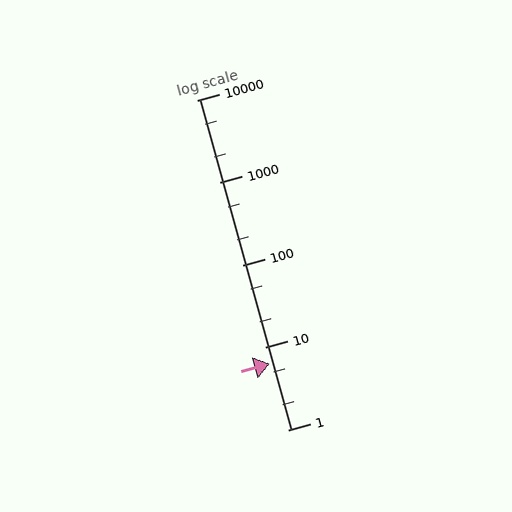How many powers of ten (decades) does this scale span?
The scale spans 4 decades, from 1 to 10000.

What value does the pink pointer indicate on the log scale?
The pointer indicates approximately 6.4.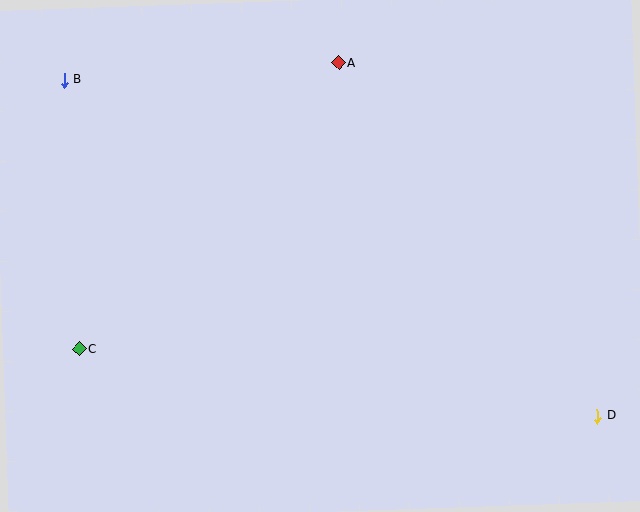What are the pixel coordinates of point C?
Point C is at (79, 349).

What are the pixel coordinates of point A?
Point A is at (338, 63).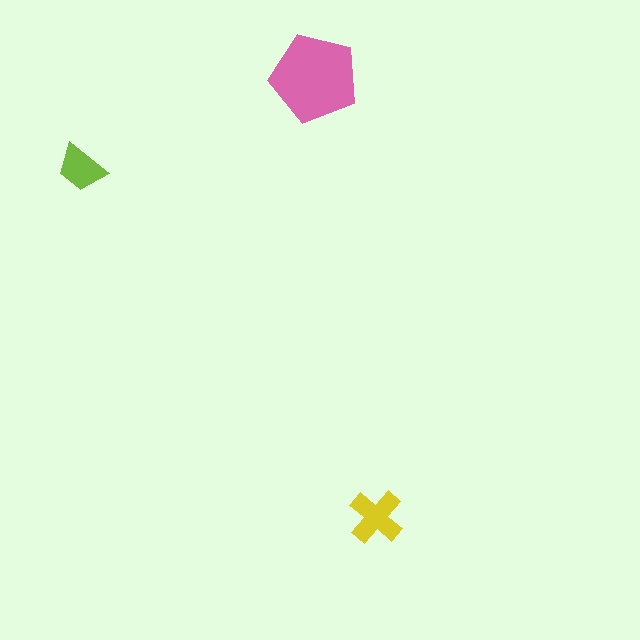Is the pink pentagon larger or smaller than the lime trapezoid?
Larger.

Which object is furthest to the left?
The lime trapezoid is leftmost.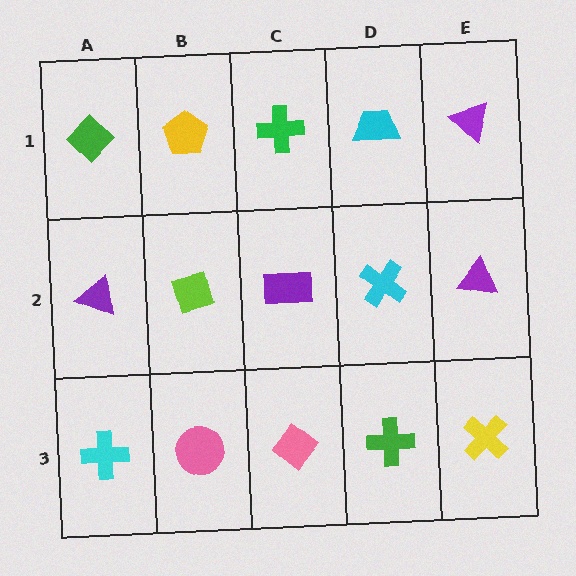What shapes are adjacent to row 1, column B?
A lime diamond (row 2, column B), a green diamond (row 1, column A), a green cross (row 1, column C).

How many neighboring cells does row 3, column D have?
3.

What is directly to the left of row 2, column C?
A lime diamond.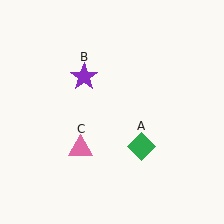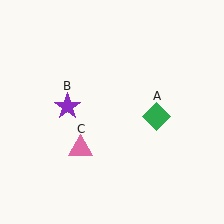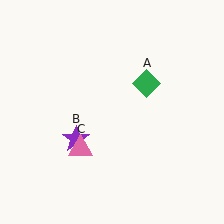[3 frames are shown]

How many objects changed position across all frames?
2 objects changed position: green diamond (object A), purple star (object B).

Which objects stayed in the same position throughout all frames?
Pink triangle (object C) remained stationary.